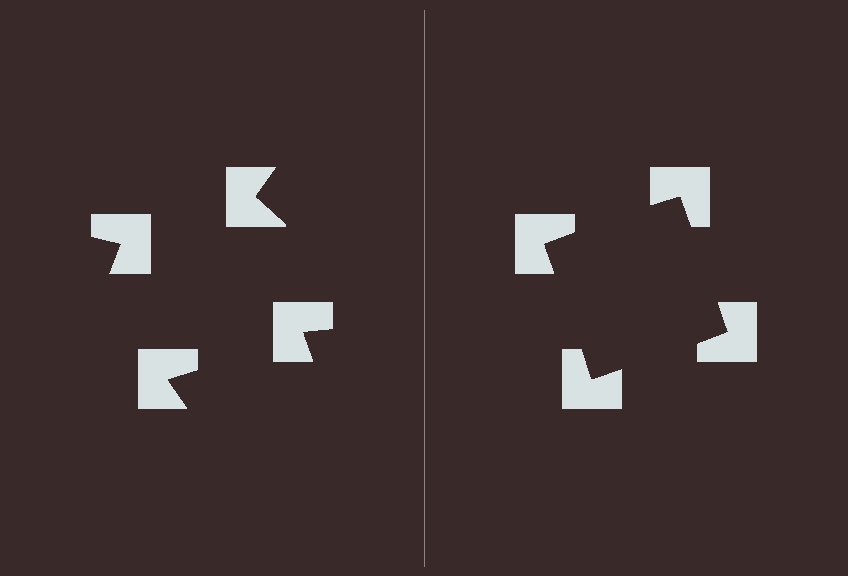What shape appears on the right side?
An illusory square.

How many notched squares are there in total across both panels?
8 — 4 on each side.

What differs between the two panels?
The notched squares are positioned identically on both sides; only the wedge orientations differ. On the right they align to a square; on the left they are misaligned.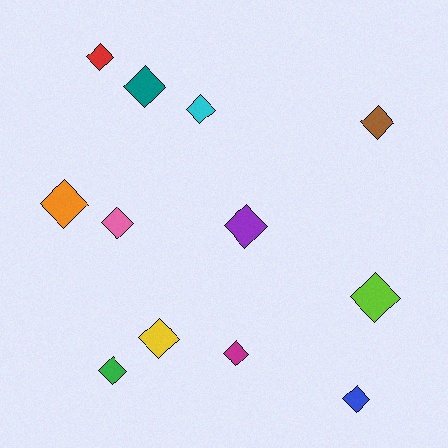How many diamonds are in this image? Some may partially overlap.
There are 12 diamonds.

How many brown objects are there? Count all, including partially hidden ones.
There is 1 brown object.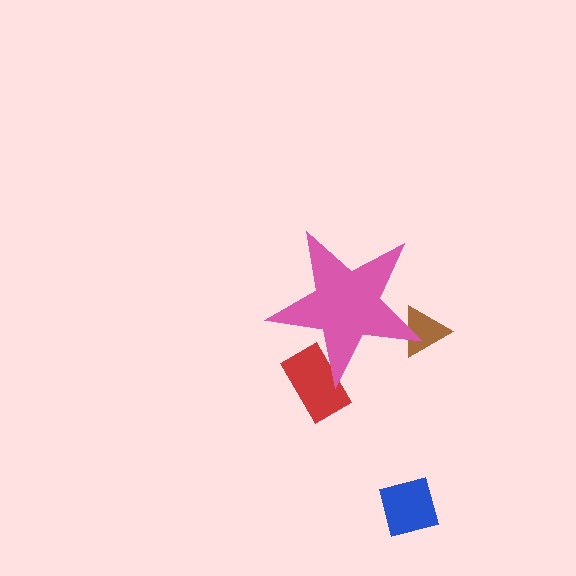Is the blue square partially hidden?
No, the blue square is fully visible.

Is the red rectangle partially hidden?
Yes, the red rectangle is partially hidden behind the pink star.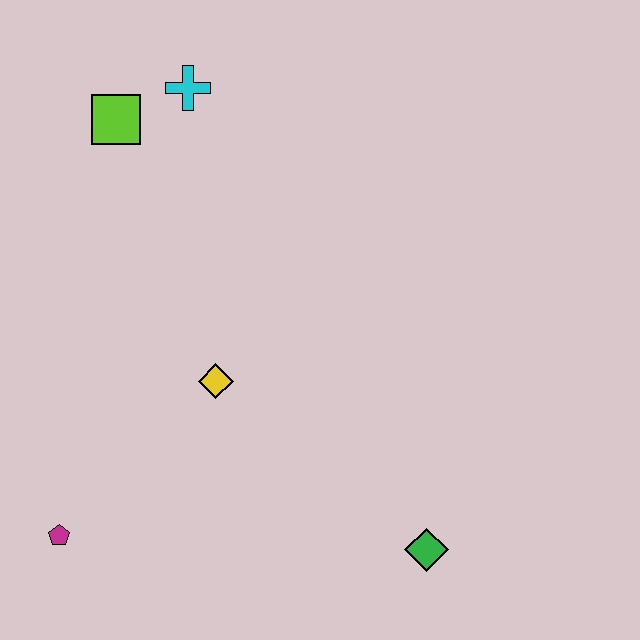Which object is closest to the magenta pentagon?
The yellow diamond is closest to the magenta pentagon.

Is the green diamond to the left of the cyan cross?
No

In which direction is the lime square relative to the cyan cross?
The lime square is to the left of the cyan cross.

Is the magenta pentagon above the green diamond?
Yes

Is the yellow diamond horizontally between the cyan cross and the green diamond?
Yes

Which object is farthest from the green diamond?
The lime square is farthest from the green diamond.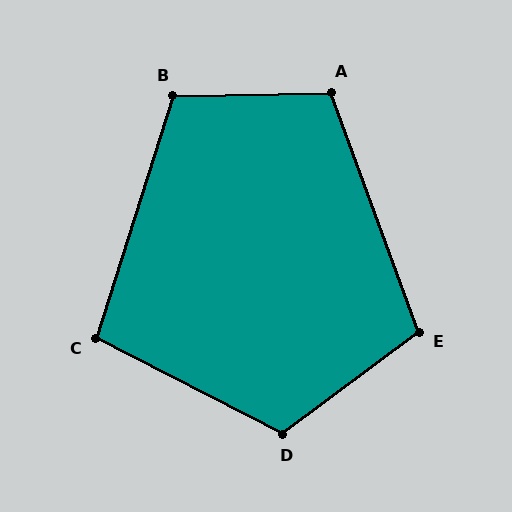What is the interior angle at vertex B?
Approximately 109 degrees (obtuse).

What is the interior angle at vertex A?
Approximately 109 degrees (obtuse).